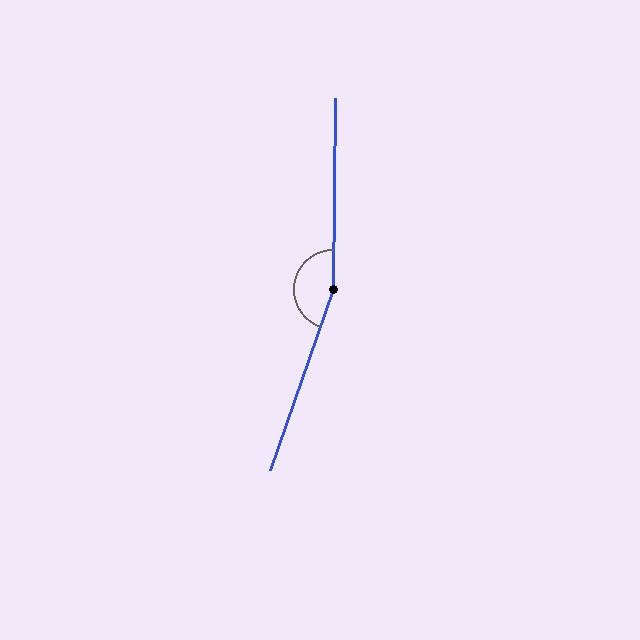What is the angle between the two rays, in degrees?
Approximately 161 degrees.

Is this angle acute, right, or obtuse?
It is obtuse.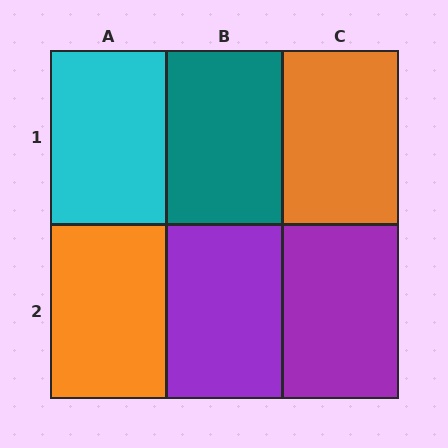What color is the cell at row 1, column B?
Teal.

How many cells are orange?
2 cells are orange.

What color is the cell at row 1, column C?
Orange.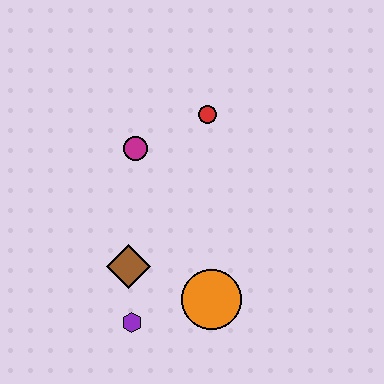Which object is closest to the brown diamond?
The purple hexagon is closest to the brown diamond.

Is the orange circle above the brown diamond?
No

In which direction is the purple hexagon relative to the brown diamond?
The purple hexagon is below the brown diamond.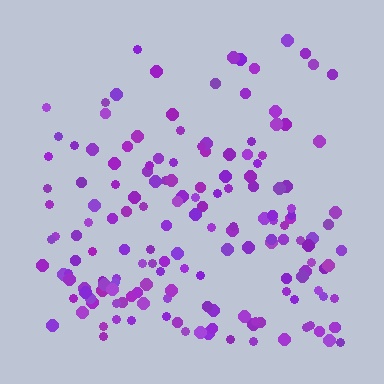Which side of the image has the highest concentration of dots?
The bottom.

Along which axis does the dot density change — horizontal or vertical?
Vertical.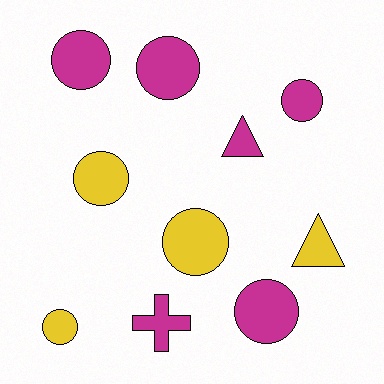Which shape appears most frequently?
Circle, with 7 objects.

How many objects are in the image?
There are 10 objects.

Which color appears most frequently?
Magenta, with 6 objects.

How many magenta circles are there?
There are 4 magenta circles.